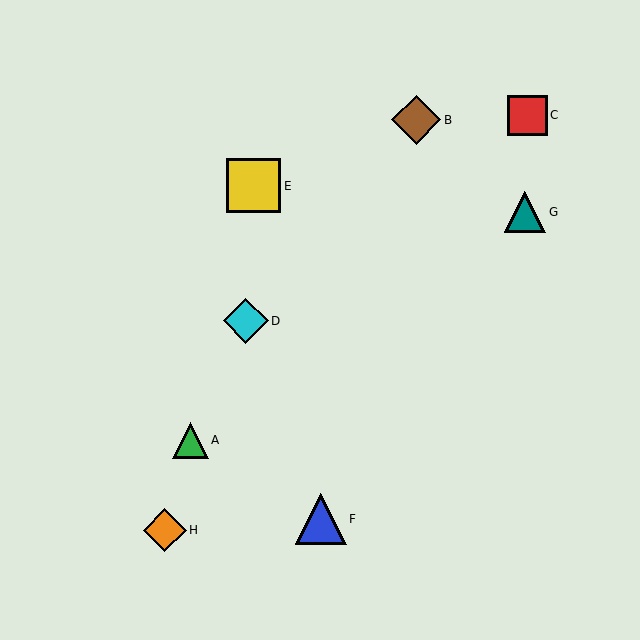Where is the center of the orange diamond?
The center of the orange diamond is at (165, 530).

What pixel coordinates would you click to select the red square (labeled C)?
Click at (528, 115) to select the red square C.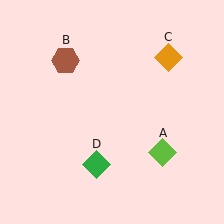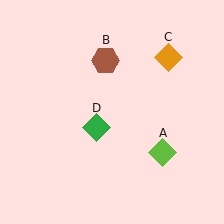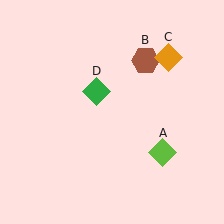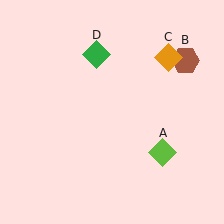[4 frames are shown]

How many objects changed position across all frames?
2 objects changed position: brown hexagon (object B), green diamond (object D).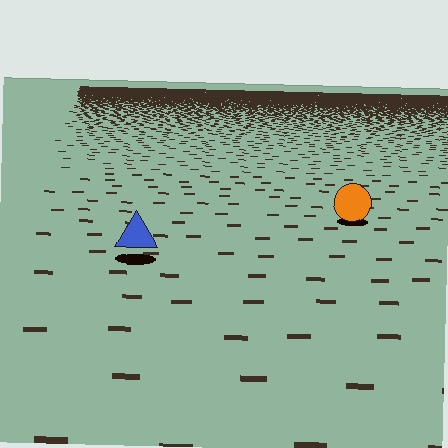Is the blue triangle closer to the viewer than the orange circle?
Yes. The blue triangle is closer — you can tell from the texture gradient: the ground texture is coarser near it.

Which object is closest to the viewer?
The blue triangle is closest. The texture marks near it are larger and more spread out.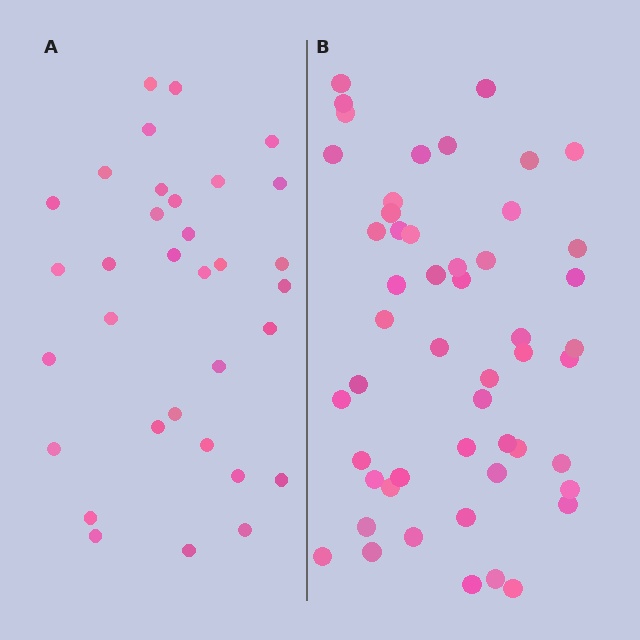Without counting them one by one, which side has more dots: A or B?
Region B (the right region) has more dots.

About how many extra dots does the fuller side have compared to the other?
Region B has approximately 20 more dots than region A.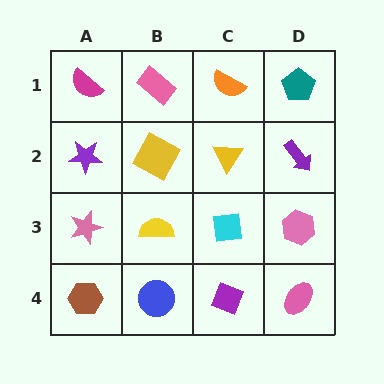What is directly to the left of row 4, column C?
A blue circle.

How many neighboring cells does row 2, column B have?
4.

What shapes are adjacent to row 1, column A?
A purple star (row 2, column A), a pink rectangle (row 1, column B).